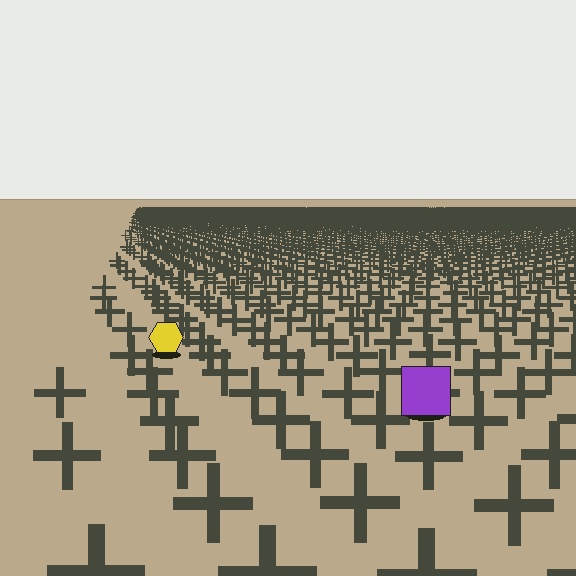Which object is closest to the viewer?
The purple square is closest. The texture marks near it are larger and more spread out.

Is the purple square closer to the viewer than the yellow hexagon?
Yes. The purple square is closer — you can tell from the texture gradient: the ground texture is coarser near it.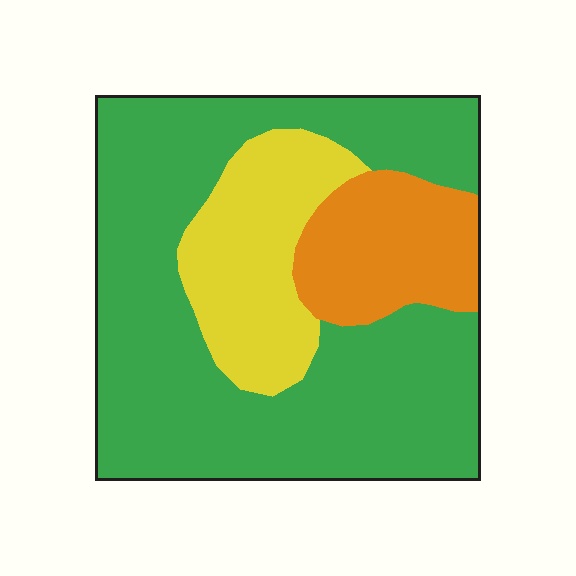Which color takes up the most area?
Green, at roughly 65%.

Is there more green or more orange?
Green.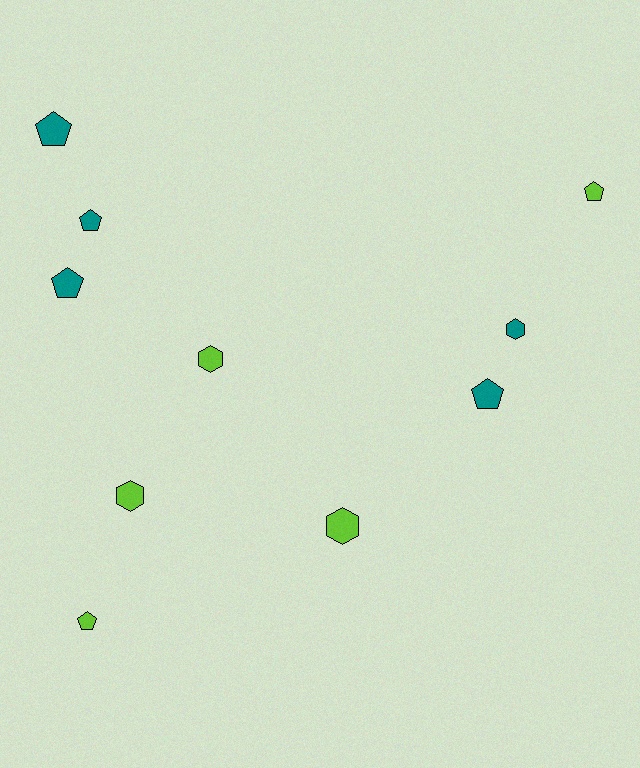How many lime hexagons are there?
There are 3 lime hexagons.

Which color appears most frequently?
Teal, with 5 objects.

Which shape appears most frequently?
Pentagon, with 6 objects.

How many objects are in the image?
There are 10 objects.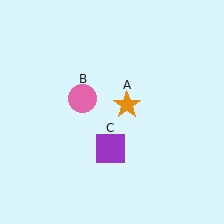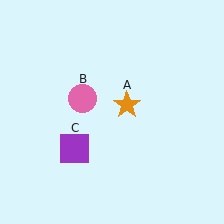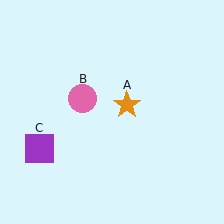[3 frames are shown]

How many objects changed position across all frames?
1 object changed position: purple square (object C).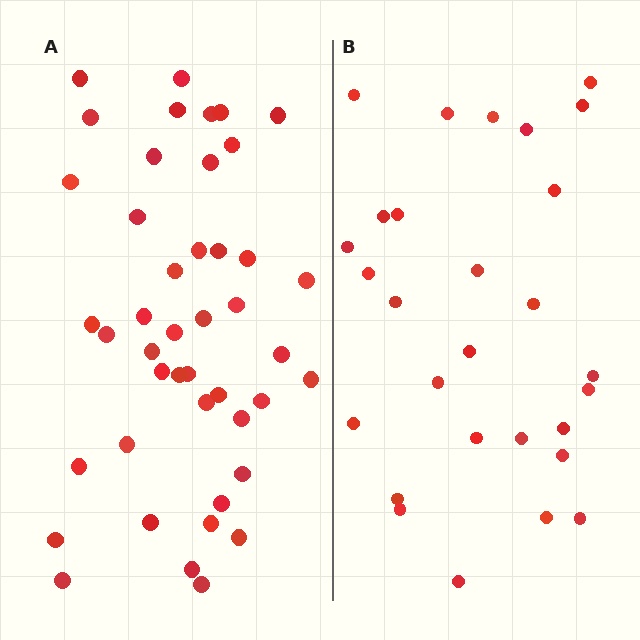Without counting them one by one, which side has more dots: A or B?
Region A (the left region) has more dots.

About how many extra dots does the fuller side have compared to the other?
Region A has approximately 15 more dots than region B.